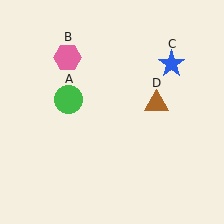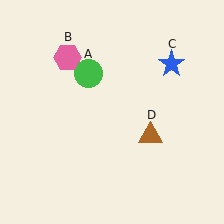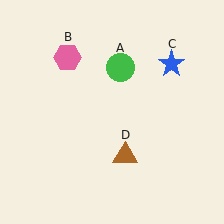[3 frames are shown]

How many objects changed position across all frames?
2 objects changed position: green circle (object A), brown triangle (object D).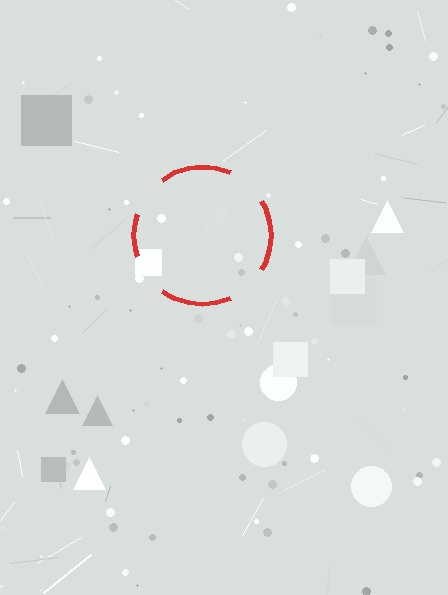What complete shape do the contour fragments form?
The contour fragments form a circle.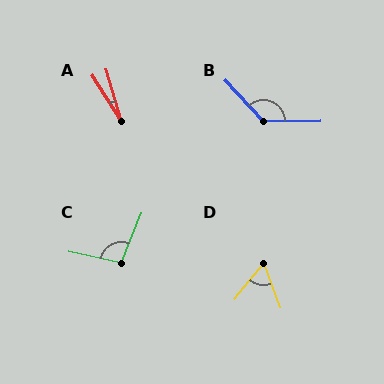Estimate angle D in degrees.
Approximately 59 degrees.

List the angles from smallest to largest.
A (16°), D (59°), C (100°), B (133°).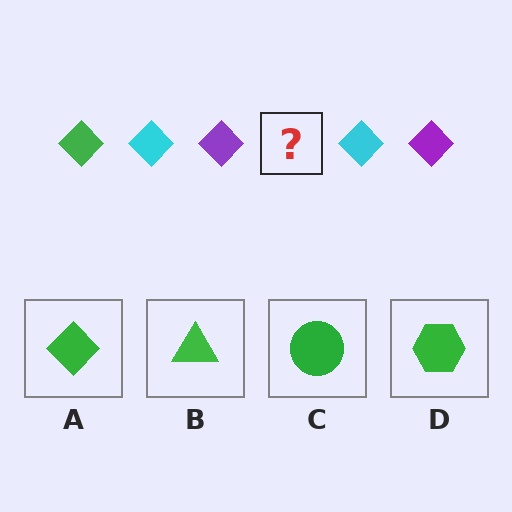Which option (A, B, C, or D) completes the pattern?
A.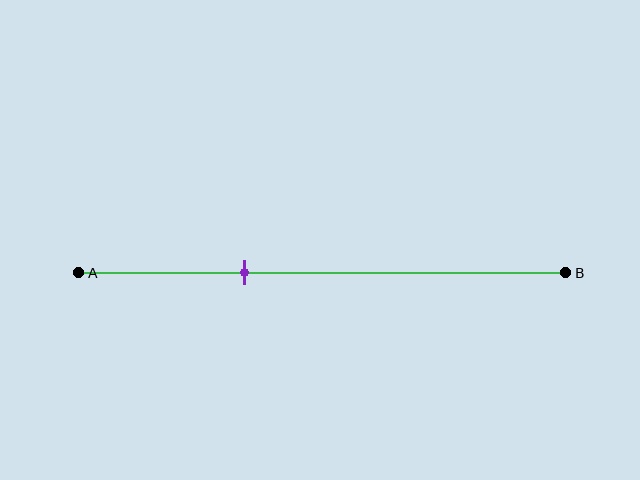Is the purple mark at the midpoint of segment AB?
No, the mark is at about 35% from A, not at the 50% midpoint.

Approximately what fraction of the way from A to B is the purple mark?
The purple mark is approximately 35% of the way from A to B.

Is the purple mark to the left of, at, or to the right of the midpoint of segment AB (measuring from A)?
The purple mark is to the left of the midpoint of segment AB.